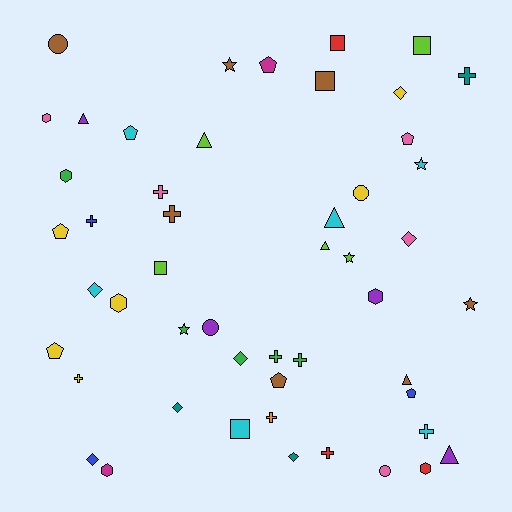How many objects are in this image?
There are 50 objects.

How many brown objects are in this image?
There are 7 brown objects.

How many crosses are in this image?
There are 10 crosses.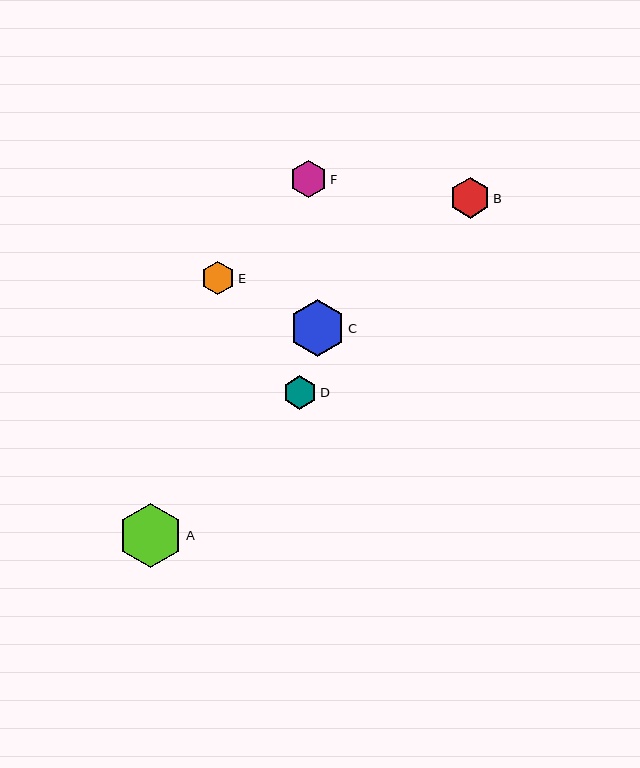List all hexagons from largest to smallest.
From largest to smallest: A, C, B, F, D, E.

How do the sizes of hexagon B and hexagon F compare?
Hexagon B and hexagon F are approximately the same size.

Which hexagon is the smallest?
Hexagon E is the smallest with a size of approximately 34 pixels.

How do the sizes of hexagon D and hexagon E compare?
Hexagon D and hexagon E are approximately the same size.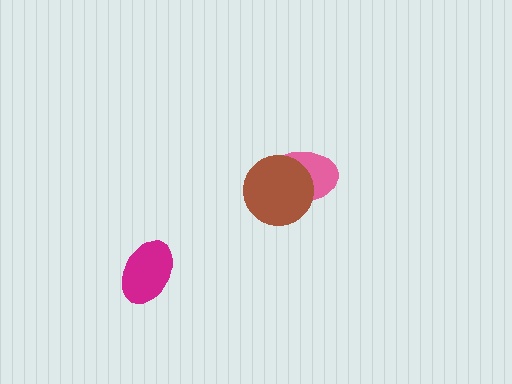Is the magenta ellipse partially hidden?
No, no other shape covers it.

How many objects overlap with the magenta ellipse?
0 objects overlap with the magenta ellipse.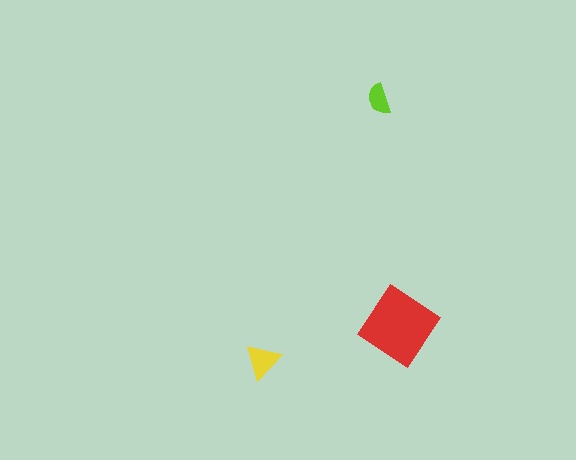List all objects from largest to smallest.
The red diamond, the yellow triangle, the lime semicircle.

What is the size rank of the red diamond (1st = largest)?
1st.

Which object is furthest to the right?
The red diamond is rightmost.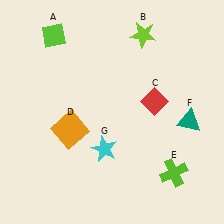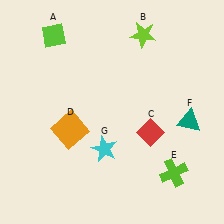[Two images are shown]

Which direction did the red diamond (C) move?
The red diamond (C) moved down.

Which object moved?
The red diamond (C) moved down.